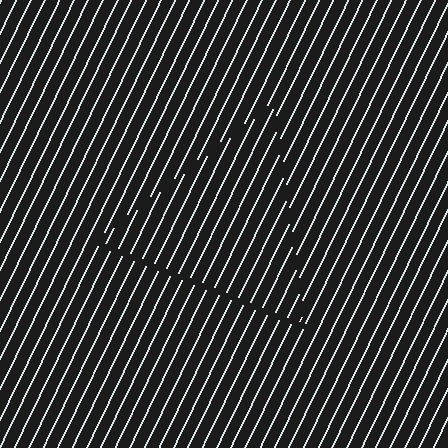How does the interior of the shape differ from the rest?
The interior of the shape contains the same grating, shifted by half a period — the contour is defined by the phase discontinuity where line-ends from the inner and outer gratings abut.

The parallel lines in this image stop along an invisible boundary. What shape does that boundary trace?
An illusory triangle. The interior of the shape contains the same grating, shifted by half a period — the contour is defined by the phase discontinuity where line-ends from the inner and outer gratings abut.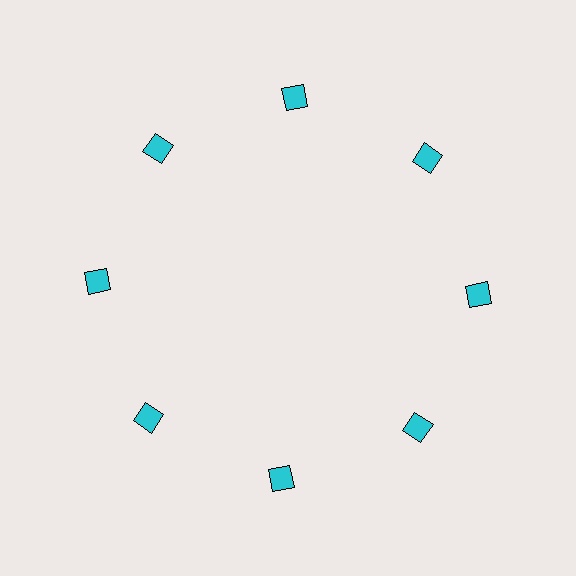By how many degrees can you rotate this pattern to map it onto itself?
The pattern maps onto itself every 45 degrees of rotation.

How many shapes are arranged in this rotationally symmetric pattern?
There are 8 shapes, arranged in 8 groups of 1.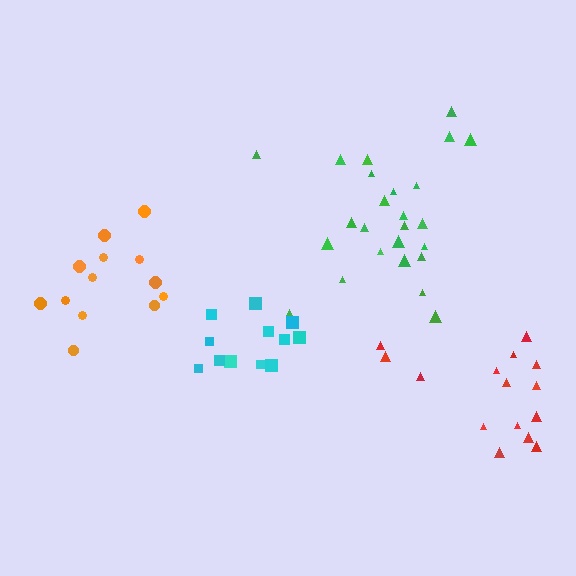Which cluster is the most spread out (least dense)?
Orange.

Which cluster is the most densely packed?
Cyan.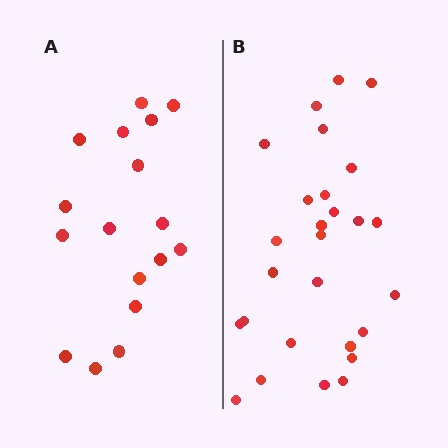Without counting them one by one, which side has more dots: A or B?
Region B (the right region) has more dots.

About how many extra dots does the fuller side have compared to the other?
Region B has roughly 10 or so more dots than region A.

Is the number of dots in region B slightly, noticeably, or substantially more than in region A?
Region B has substantially more. The ratio is roughly 1.6 to 1.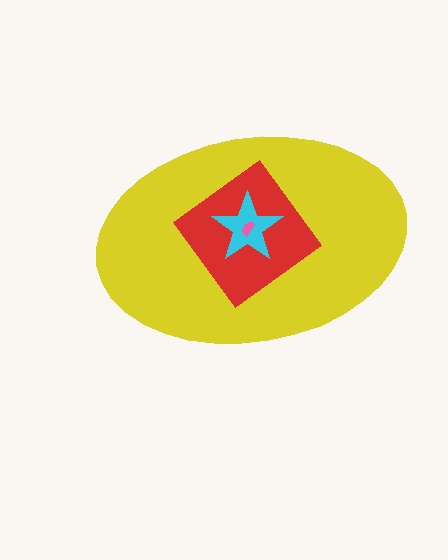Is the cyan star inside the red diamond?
Yes.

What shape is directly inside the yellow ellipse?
The red diamond.